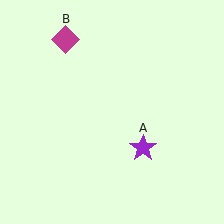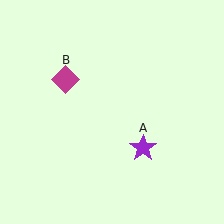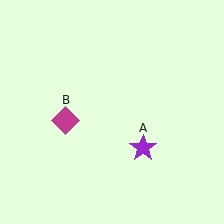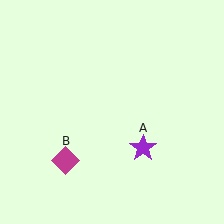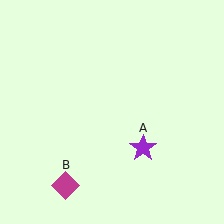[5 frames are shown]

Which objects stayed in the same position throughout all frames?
Purple star (object A) remained stationary.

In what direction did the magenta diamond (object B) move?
The magenta diamond (object B) moved down.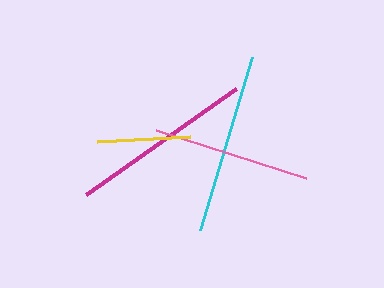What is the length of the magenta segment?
The magenta segment is approximately 184 pixels long.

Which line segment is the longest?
The magenta line is the longest at approximately 184 pixels.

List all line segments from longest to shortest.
From longest to shortest: magenta, cyan, pink, yellow.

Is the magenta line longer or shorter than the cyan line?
The magenta line is longer than the cyan line.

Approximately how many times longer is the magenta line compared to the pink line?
The magenta line is approximately 1.2 times the length of the pink line.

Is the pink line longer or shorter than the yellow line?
The pink line is longer than the yellow line.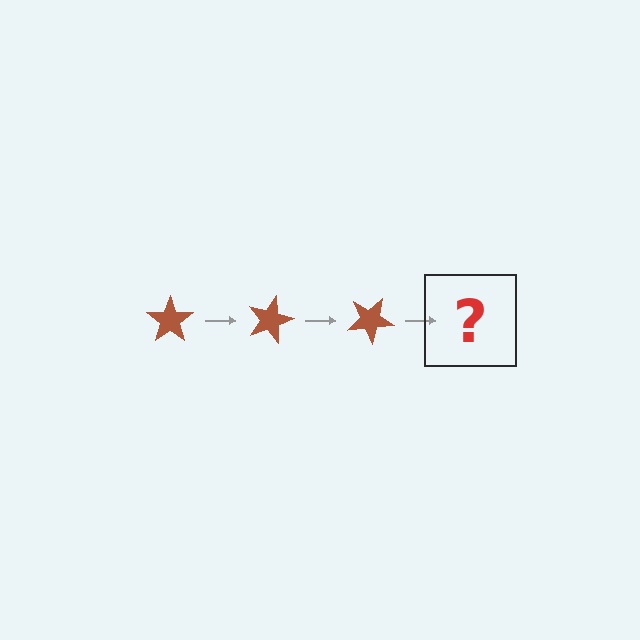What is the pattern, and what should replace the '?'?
The pattern is that the star rotates 15 degrees each step. The '?' should be a brown star rotated 45 degrees.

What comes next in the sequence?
The next element should be a brown star rotated 45 degrees.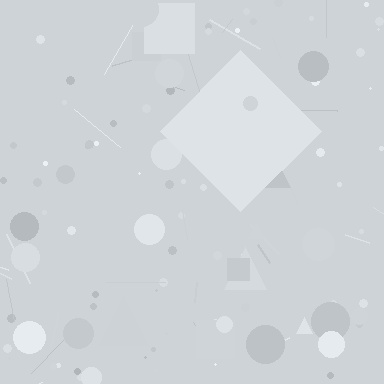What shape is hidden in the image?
A diamond is hidden in the image.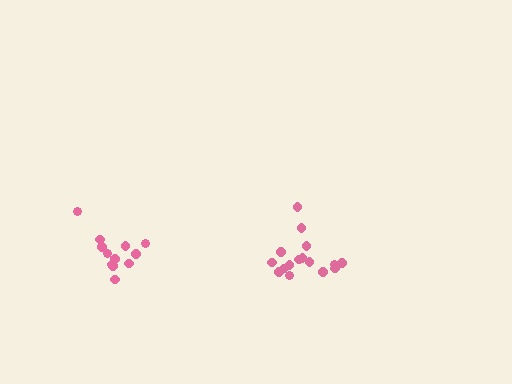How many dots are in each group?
Group 1: 17 dots, Group 2: 13 dots (30 total).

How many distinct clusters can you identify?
There are 2 distinct clusters.